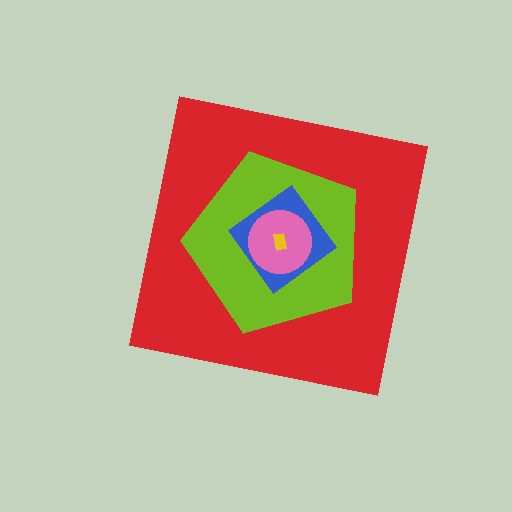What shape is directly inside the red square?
The lime pentagon.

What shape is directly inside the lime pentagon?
The blue diamond.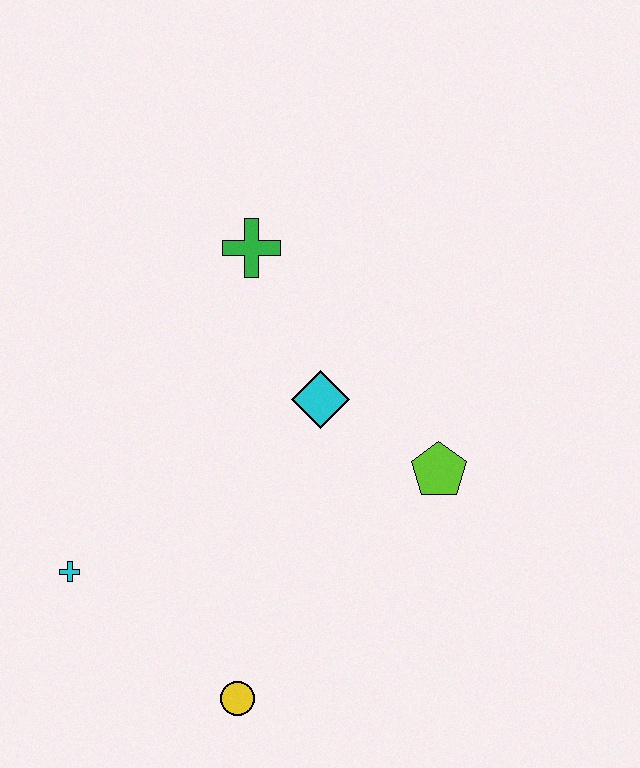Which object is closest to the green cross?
The cyan diamond is closest to the green cross.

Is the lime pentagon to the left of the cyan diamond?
No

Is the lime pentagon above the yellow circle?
Yes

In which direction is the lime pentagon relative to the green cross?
The lime pentagon is below the green cross.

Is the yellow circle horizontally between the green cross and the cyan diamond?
No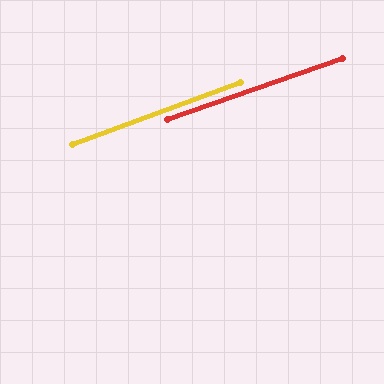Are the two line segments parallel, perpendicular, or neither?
Parallel — their directions differ by only 1.0°.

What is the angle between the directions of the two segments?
Approximately 1 degree.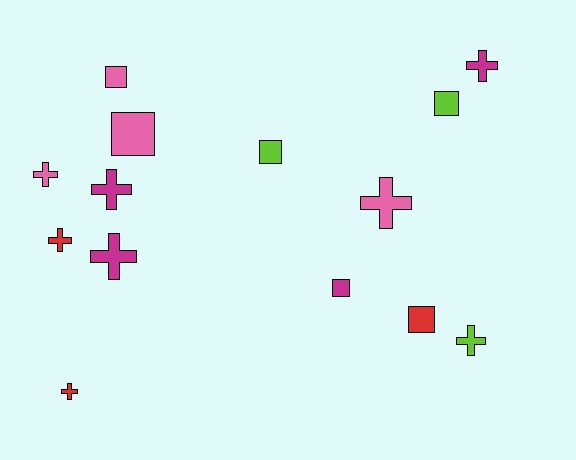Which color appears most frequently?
Magenta, with 4 objects.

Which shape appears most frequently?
Cross, with 8 objects.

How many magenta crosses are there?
There are 3 magenta crosses.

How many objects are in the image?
There are 14 objects.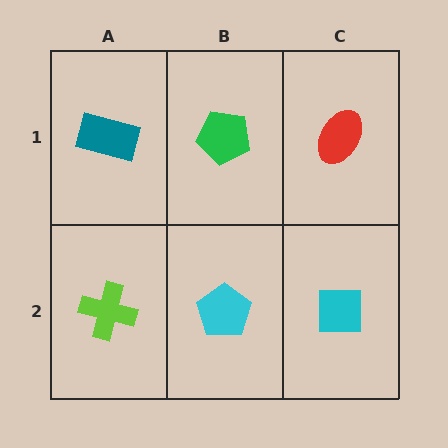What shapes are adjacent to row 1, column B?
A cyan pentagon (row 2, column B), a teal rectangle (row 1, column A), a red ellipse (row 1, column C).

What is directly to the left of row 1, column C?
A green pentagon.